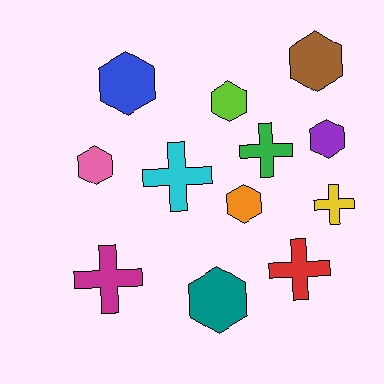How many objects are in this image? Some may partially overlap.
There are 12 objects.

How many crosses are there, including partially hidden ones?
There are 5 crosses.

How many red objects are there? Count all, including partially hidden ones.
There is 1 red object.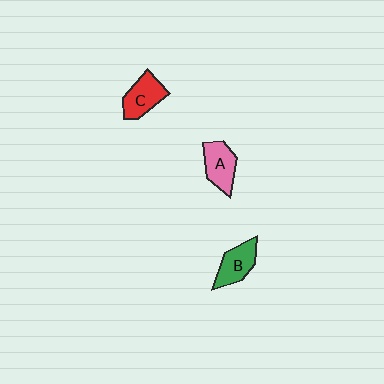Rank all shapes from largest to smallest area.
From largest to smallest: C (red), A (pink), B (green).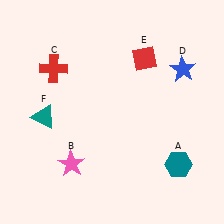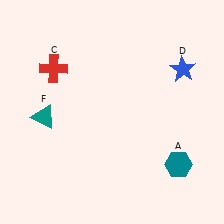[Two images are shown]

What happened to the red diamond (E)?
The red diamond (E) was removed in Image 2. It was in the top-right area of Image 1.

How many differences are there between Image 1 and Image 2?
There are 2 differences between the two images.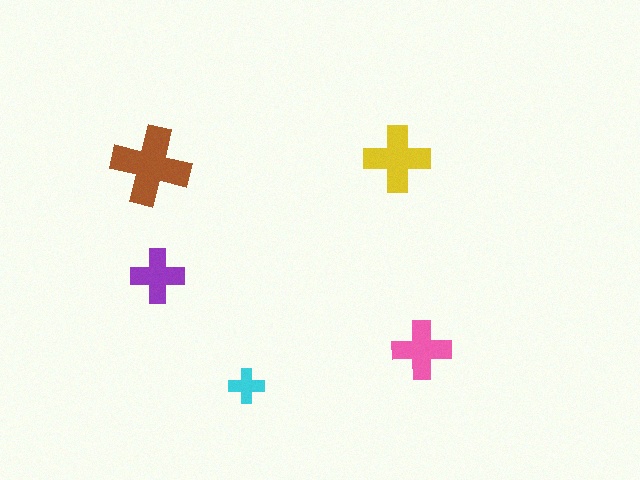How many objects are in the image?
There are 5 objects in the image.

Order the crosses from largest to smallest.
the brown one, the yellow one, the pink one, the purple one, the cyan one.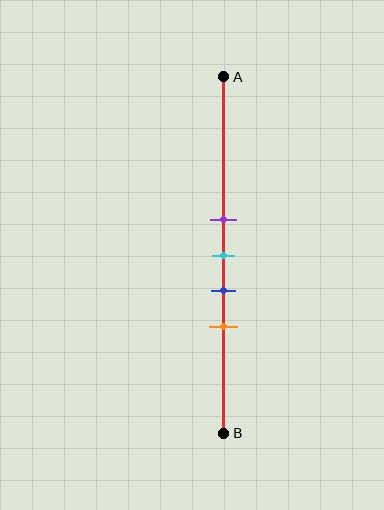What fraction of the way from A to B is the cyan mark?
The cyan mark is approximately 50% (0.5) of the way from A to B.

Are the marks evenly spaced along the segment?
Yes, the marks are approximately evenly spaced.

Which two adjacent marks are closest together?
The purple and cyan marks are the closest adjacent pair.